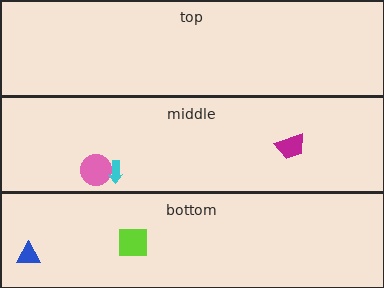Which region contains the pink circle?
The middle region.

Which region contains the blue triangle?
The bottom region.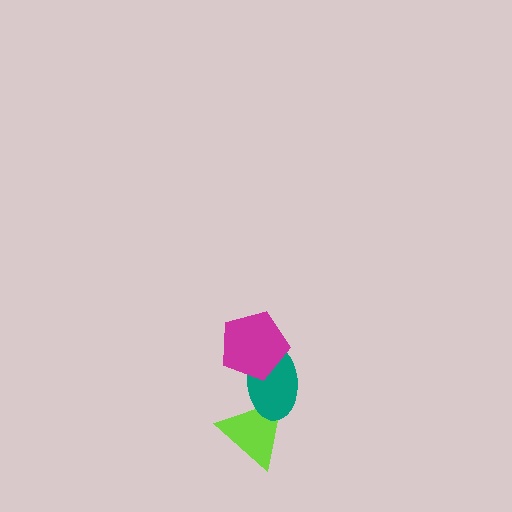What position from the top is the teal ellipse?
The teal ellipse is 2nd from the top.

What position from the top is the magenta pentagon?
The magenta pentagon is 1st from the top.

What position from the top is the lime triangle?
The lime triangle is 3rd from the top.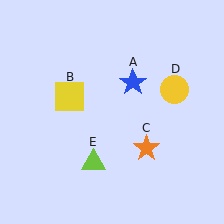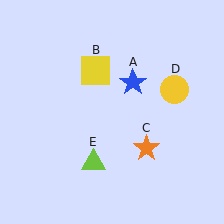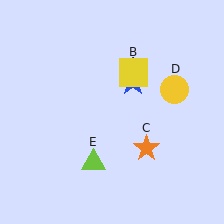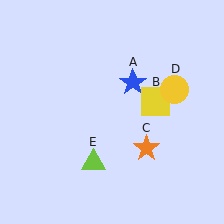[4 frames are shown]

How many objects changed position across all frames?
1 object changed position: yellow square (object B).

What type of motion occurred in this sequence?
The yellow square (object B) rotated clockwise around the center of the scene.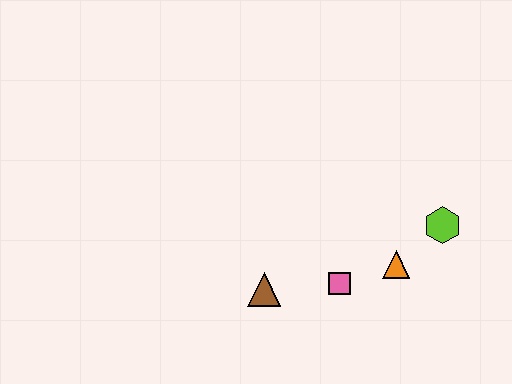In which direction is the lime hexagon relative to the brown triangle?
The lime hexagon is to the right of the brown triangle.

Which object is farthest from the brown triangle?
The lime hexagon is farthest from the brown triangle.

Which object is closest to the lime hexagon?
The orange triangle is closest to the lime hexagon.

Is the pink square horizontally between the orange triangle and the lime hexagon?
No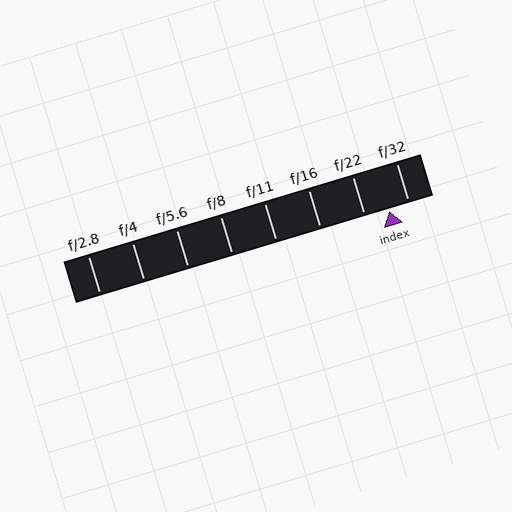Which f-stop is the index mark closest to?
The index mark is closest to f/32.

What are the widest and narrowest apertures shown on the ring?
The widest aperture shown is f/2.8 and the narrowest is f/32.